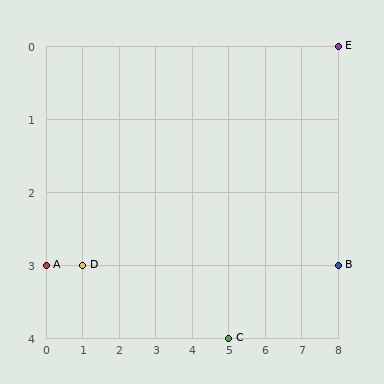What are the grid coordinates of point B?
Point B is at grid coordinates (8, 3).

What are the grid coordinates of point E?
Point E is at grid coordinates (8, 0).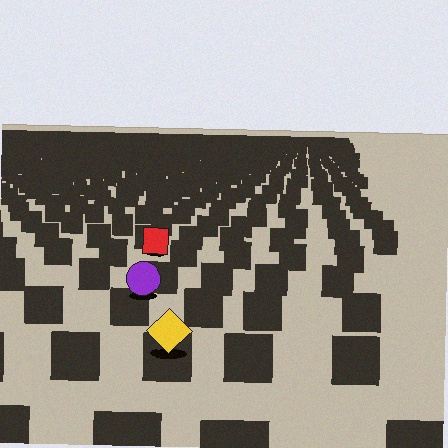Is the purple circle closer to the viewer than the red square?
Yes. The purple circle is closer — you can tell from the texture gradient: the ground texture is coarser near it.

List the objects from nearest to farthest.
From nearest to farthest: the yellow diamond, the purple circle, the red square.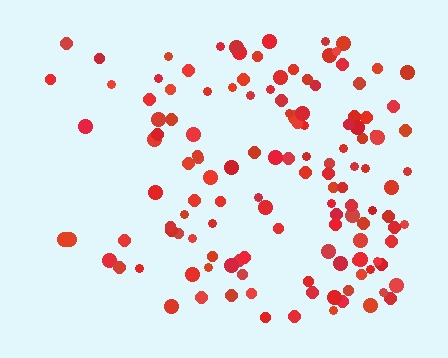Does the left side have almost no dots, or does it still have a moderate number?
Still a moderate number, just noticeably fewer than the right.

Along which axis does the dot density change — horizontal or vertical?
Horizontal.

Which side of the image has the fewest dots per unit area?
The left.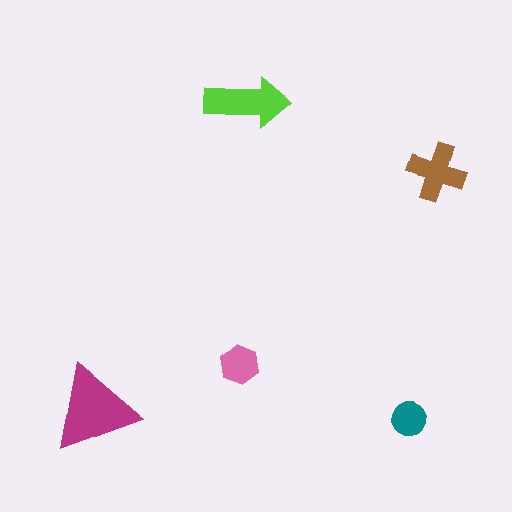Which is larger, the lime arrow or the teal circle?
The lime arrow.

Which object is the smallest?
The teal circle.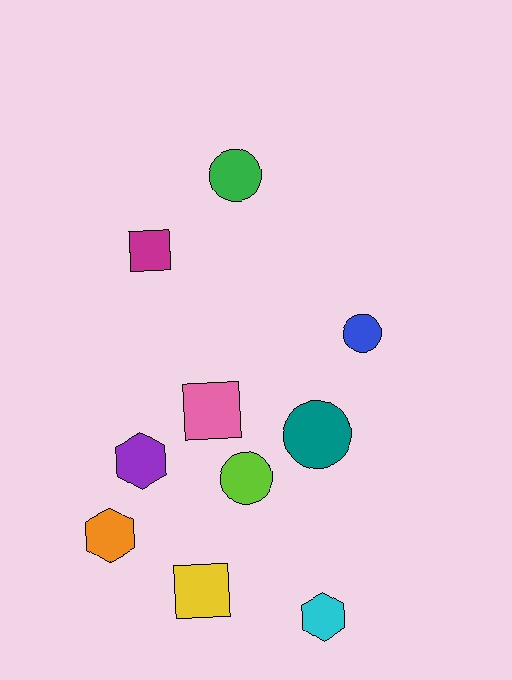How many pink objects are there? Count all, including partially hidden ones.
There is 1 pink object.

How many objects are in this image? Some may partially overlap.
There are 10 objects.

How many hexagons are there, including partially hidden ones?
There are 3 hexagons.